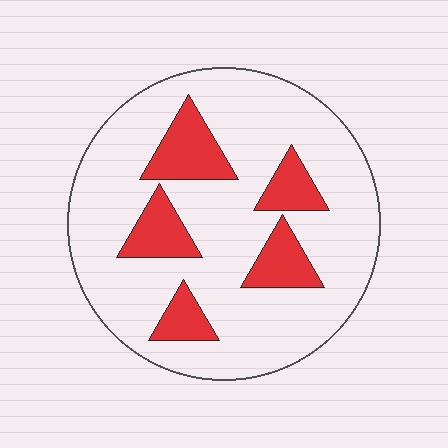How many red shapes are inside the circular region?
5.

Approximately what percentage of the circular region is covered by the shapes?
Approximately 20%.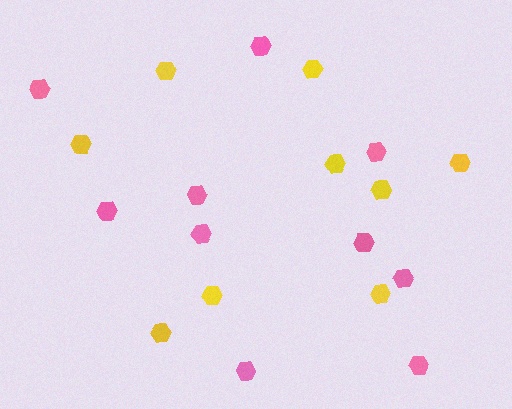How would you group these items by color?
There are 2 groups: one group of pink hexagons (10) and one group of yellow hexagons (9).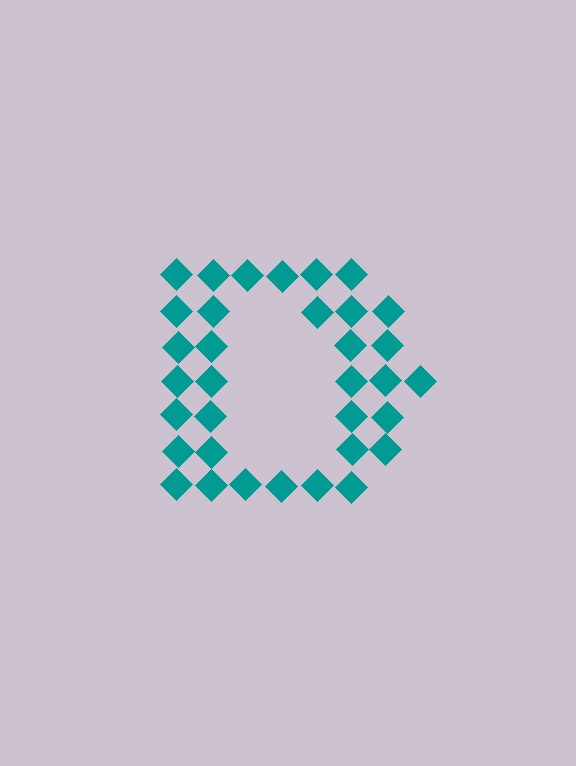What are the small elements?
The small elements are diamonds.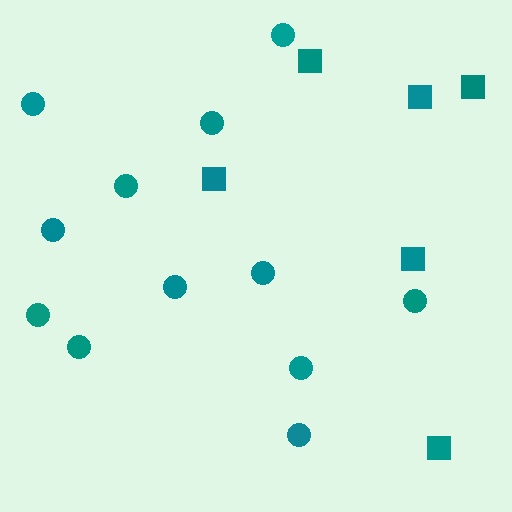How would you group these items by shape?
There are 2 groups: one group of squares (6) and one group of circles (12).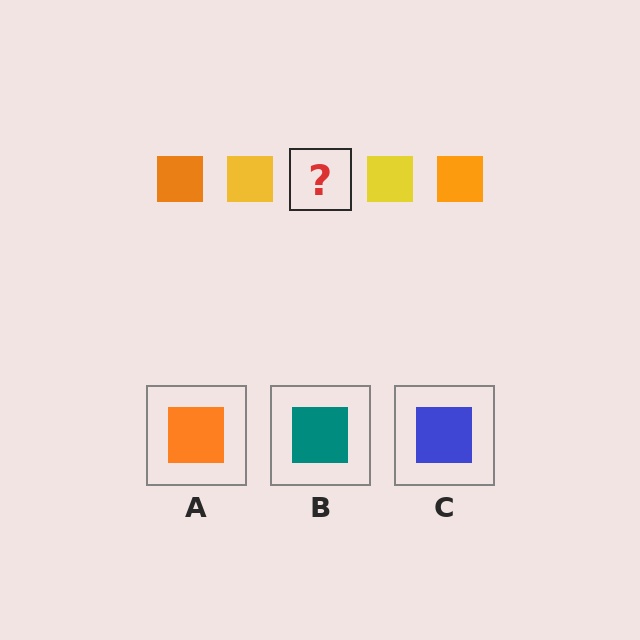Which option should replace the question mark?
Option A.